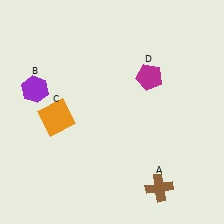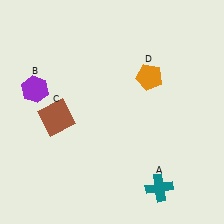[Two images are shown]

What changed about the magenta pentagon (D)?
In Image 1, D is magenta. In Image 2, it changed to orange.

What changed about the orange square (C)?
In Image 1, C is orange. In Image 2, it changed to brown.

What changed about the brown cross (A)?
In Image 1, A is brown. In Image 2, it changed to teal.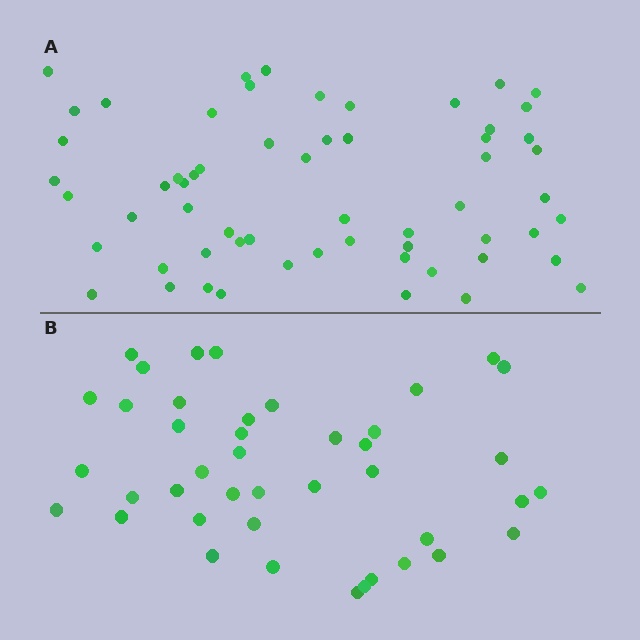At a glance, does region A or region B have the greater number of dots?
Region A (the top region) has more dots.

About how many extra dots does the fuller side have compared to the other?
Region A has approximately 20 more dots than region B.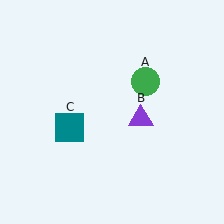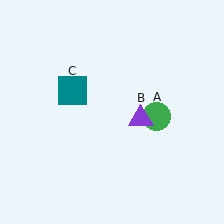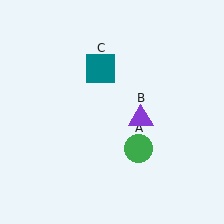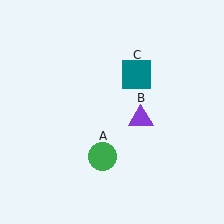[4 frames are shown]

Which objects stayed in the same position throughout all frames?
Purple triangle (object B) remained stationary.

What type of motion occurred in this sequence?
The green circle (object A), teal square (object C) rotated clockwise around the center of the scene.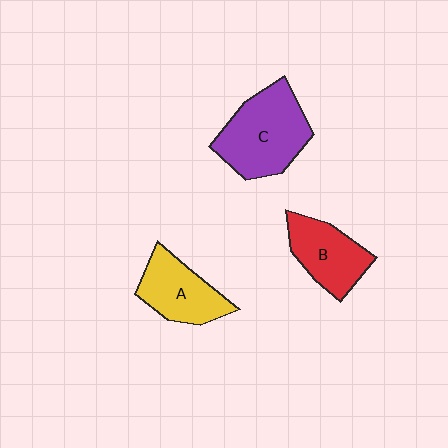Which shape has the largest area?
Shape C (purple).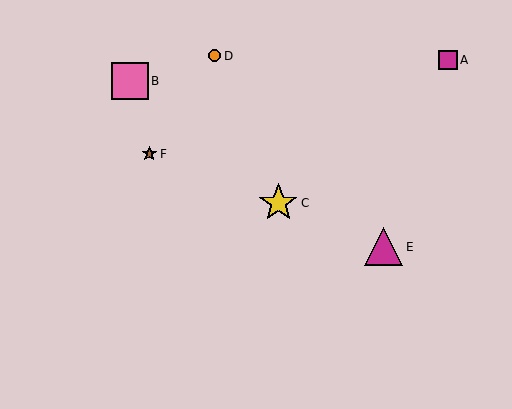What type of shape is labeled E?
Shape E is a magenta triangle.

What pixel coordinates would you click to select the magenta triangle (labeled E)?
Click at (383, 247) to select the magenta triangle E.